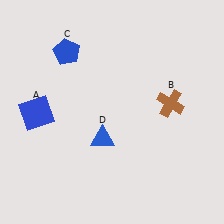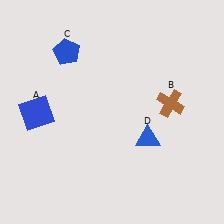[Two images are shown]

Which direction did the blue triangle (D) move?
The blue triangle (D) moved right.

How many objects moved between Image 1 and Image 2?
1 object moved between the two images.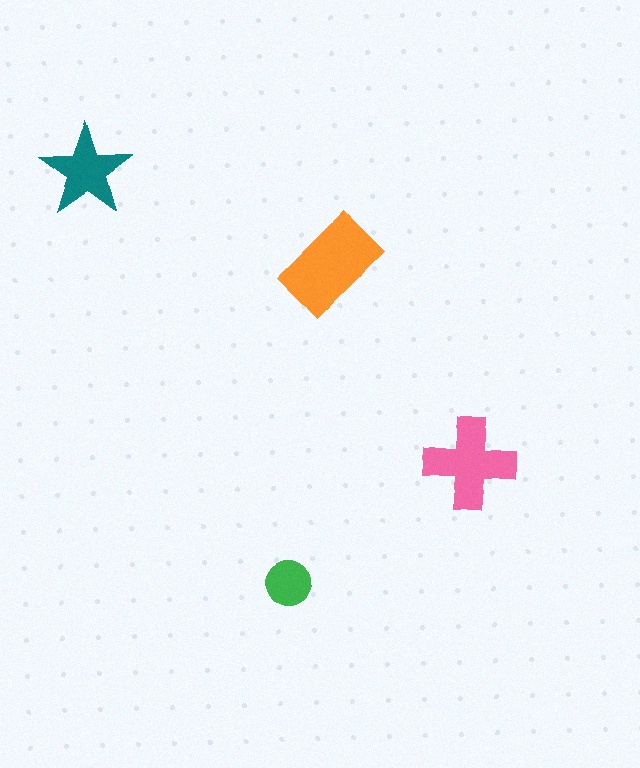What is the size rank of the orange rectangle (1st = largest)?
1st.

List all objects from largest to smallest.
The orange rectangle, the pink cross, the teal star, the green circle.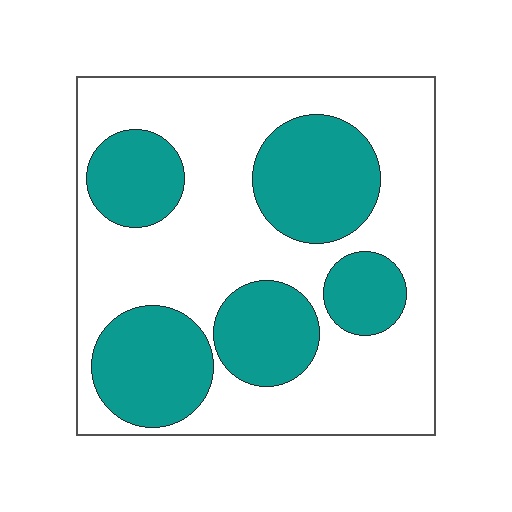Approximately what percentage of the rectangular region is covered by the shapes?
Approximately 35%.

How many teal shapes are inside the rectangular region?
5.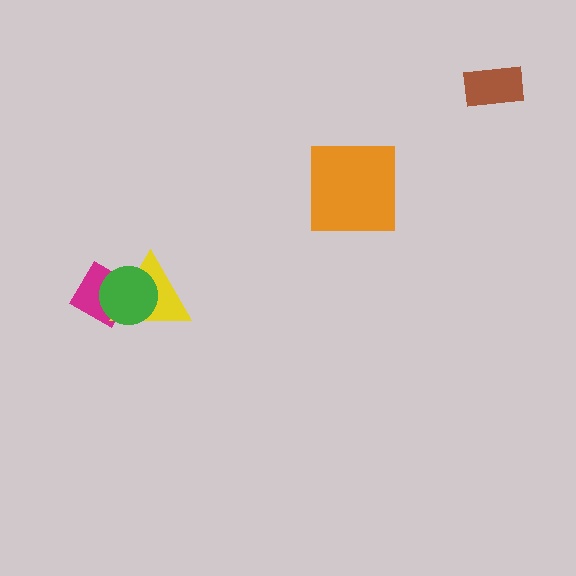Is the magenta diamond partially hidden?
Yes, it is partially covered by another shape.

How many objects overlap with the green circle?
2 objects overlap with the green circle.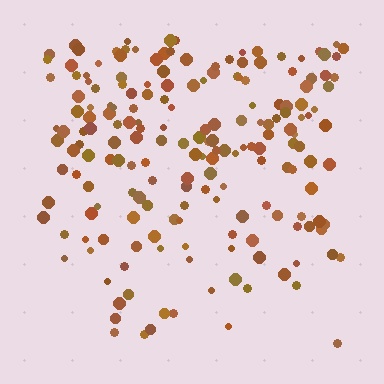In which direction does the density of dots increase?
From bottom to top, with the top side densest.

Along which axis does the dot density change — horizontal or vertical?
Vertical.